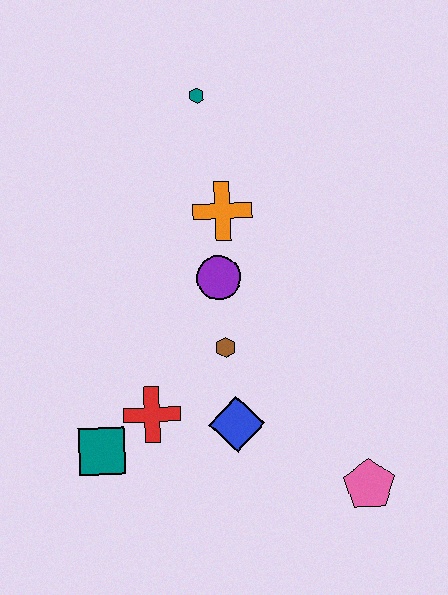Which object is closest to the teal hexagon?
The orange cross is closest to the teal hexagon.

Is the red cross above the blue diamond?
Yes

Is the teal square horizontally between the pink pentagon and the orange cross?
No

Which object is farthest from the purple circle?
The pink pentagon is farthest from the purple circle.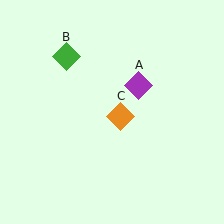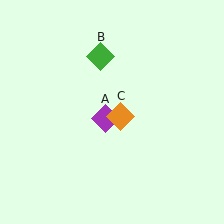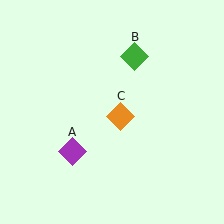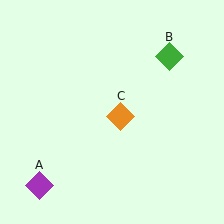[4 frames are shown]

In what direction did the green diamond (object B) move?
The green diamond (object B) moved right.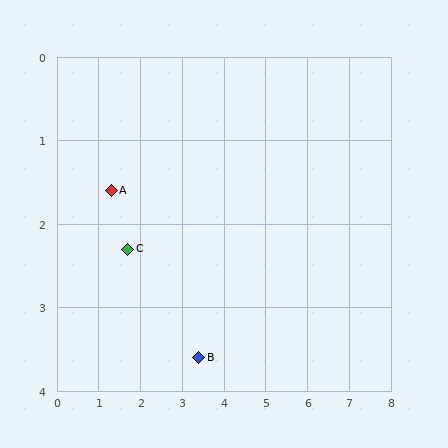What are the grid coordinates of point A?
Point A is at approximately (1.3, 1.6).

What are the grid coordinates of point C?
Point C is at approximately (1.7, 2.3).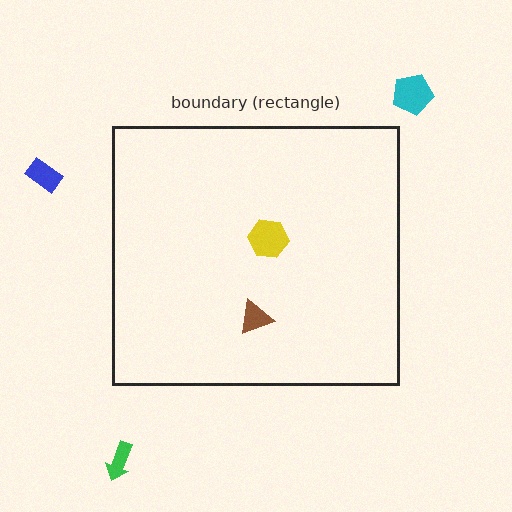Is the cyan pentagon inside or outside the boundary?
Outside.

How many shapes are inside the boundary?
2 inside, 3 outside.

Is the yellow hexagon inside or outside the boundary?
Inside.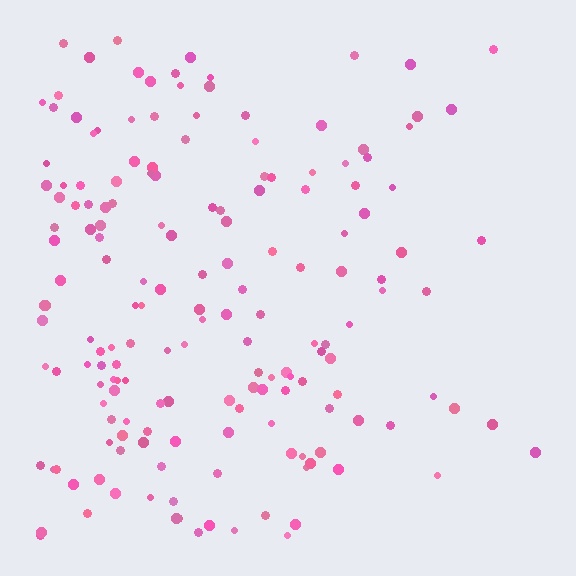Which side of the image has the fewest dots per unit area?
The right.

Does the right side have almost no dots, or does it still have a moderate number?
Still a moderate number, just noticeably fewer than the left.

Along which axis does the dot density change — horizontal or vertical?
Horizontal.